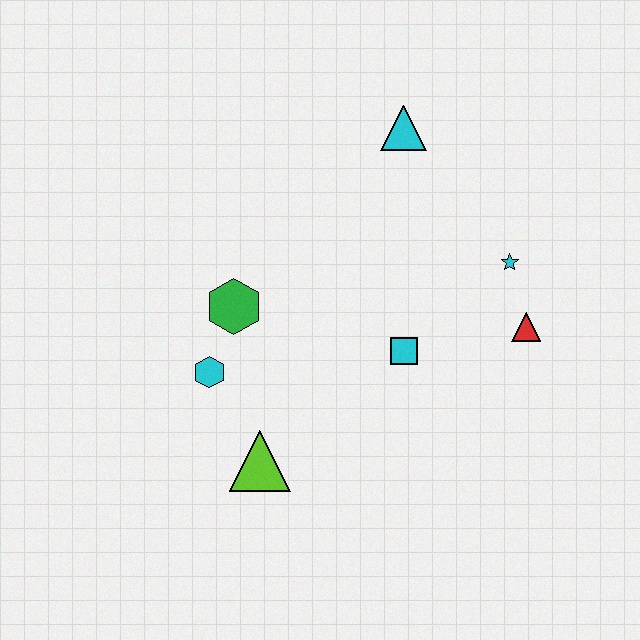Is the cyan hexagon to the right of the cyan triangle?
No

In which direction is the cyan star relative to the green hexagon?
The cyan star is to the right of the green hexagon.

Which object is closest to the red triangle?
The cyan star is closest to the red triangle.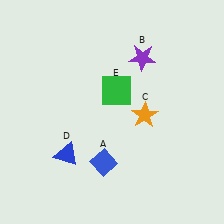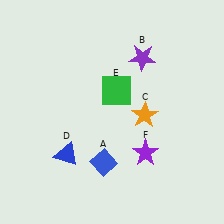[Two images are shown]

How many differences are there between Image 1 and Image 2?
There is 1 difference between the two images.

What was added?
A purple star (F) was added in Image 2.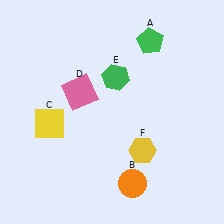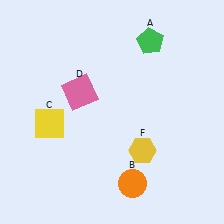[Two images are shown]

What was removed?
The green hexagon (E) was removed in Image 2.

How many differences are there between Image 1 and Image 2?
There is 1 difference between the two images.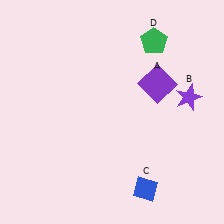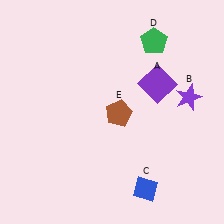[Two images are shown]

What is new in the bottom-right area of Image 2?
A brown pentagon (E) was added in the bottom-right area of Image 2.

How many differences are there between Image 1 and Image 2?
There is 1 difference between the two images.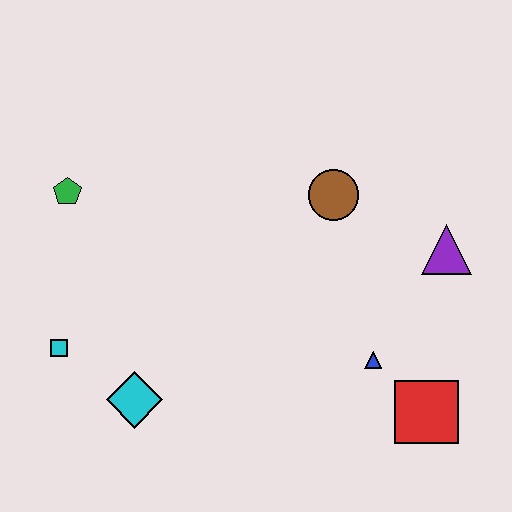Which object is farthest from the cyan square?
The purple triangle is farthest from the cyan square.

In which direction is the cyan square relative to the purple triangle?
The cyan square is to the left of the purple triangle.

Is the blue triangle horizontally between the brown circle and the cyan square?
No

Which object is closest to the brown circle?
The purple triangle is closest to the brown circle.